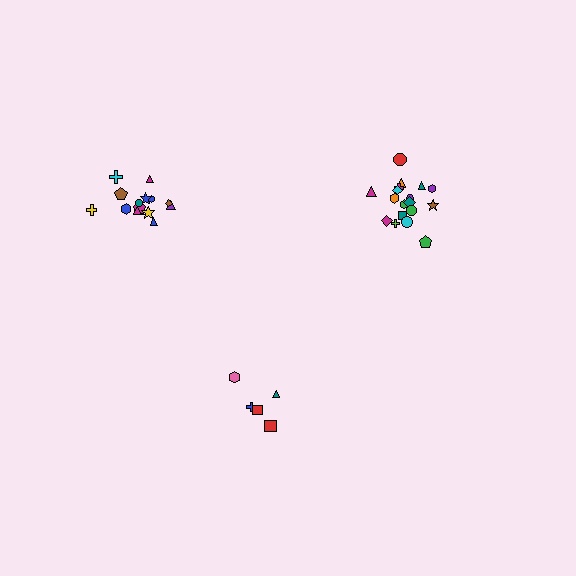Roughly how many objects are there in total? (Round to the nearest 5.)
Roughly 40 objects in total.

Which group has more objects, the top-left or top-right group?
The top-right group.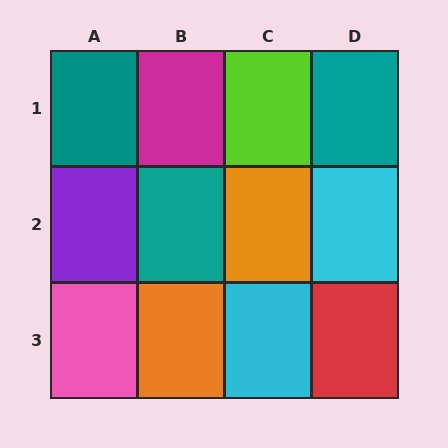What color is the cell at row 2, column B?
Teal.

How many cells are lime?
1 cell is lime.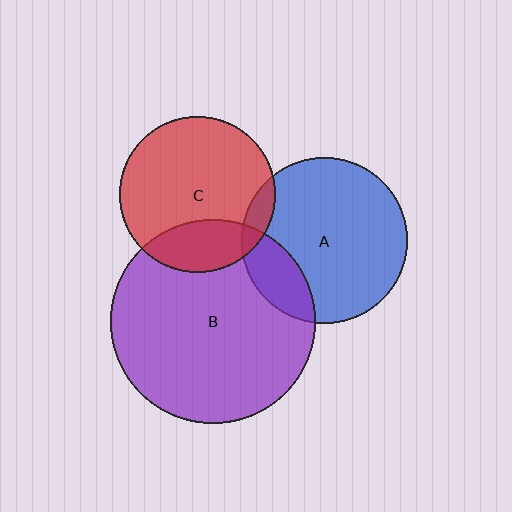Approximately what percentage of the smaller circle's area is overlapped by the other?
Approximately 20%.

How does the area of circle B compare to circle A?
Approximately 1.5 times.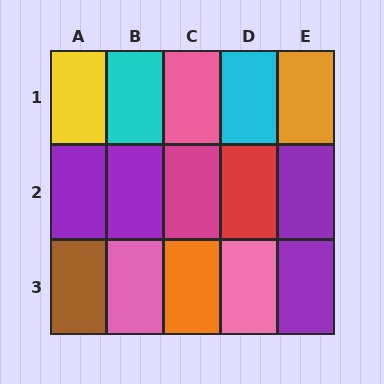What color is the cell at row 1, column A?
Yellow.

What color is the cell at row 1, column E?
Orange.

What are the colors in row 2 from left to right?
Purple, purple, magenta, red, purple.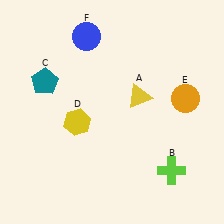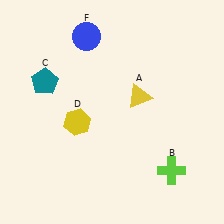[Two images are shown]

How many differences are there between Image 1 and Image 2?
There is 1 difference between the two images.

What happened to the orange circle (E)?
The orange circle (E) was removed in Image 2. It was in the top-right area of Image 1.